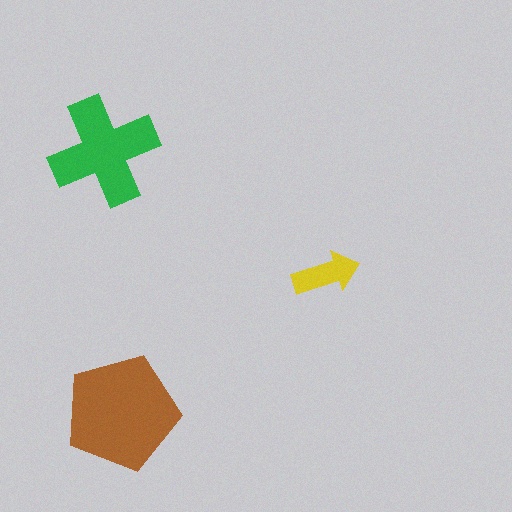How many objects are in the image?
There are 3 objects in the image.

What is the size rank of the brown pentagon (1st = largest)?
1st.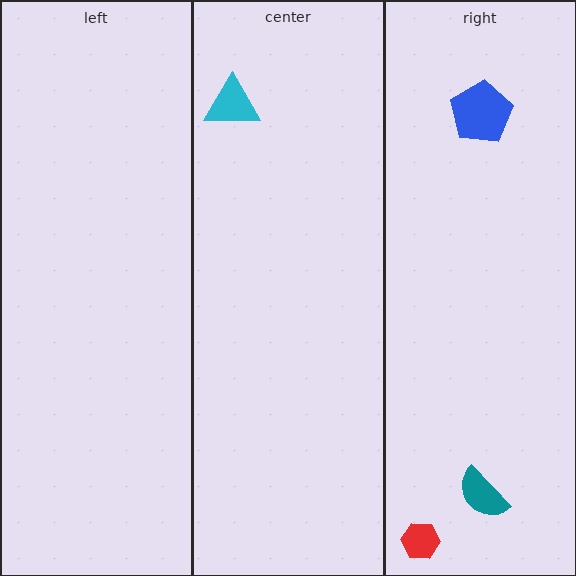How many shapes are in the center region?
1.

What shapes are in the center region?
The cyan triangle.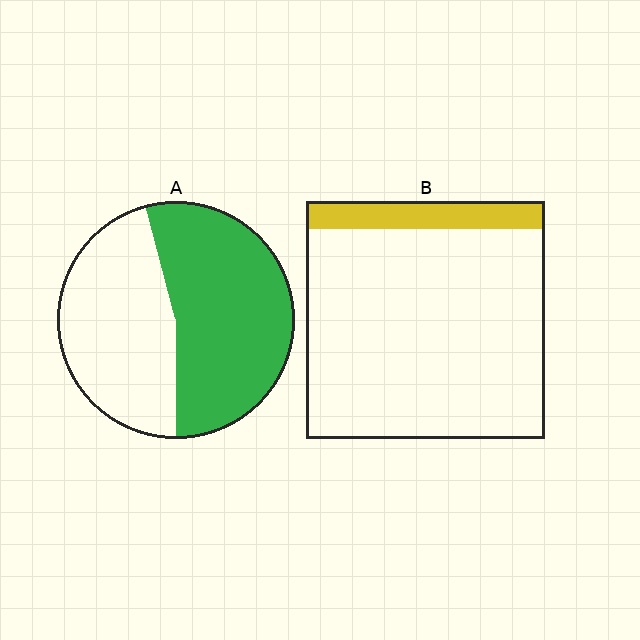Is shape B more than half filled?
No.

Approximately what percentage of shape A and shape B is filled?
A is approximately 55% and B is approximately 10%.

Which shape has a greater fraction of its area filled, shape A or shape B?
Shape A.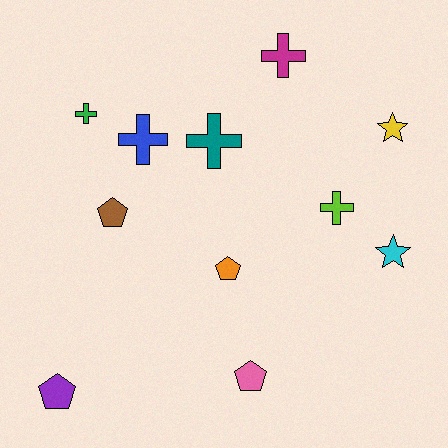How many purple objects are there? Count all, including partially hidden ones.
There is 1 purple object.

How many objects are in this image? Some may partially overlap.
There are 11 objects.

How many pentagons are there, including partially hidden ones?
There are 4 pentagons.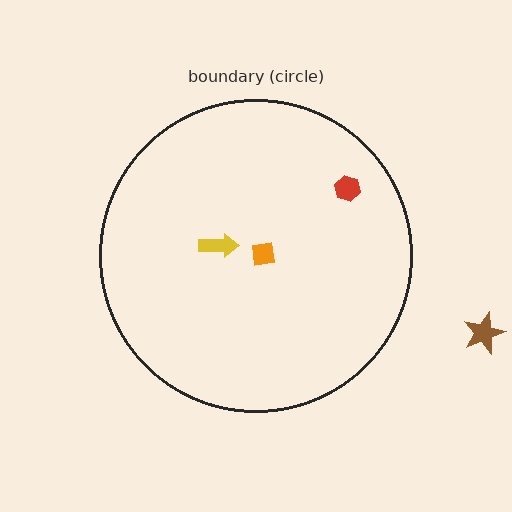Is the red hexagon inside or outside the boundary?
Inside.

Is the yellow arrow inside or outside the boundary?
Inside.